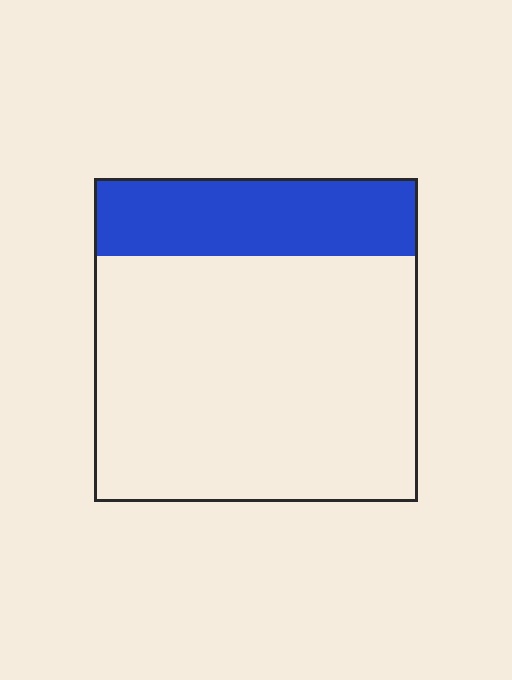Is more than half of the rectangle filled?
No.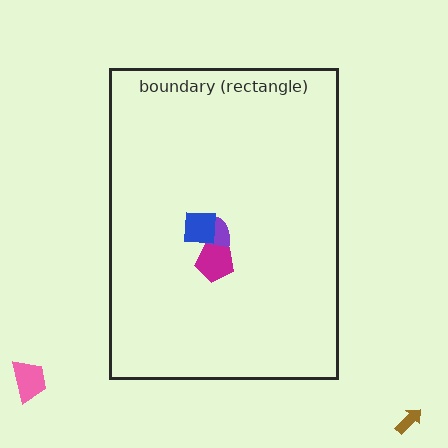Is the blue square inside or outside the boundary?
Inside.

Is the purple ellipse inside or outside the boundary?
Inside.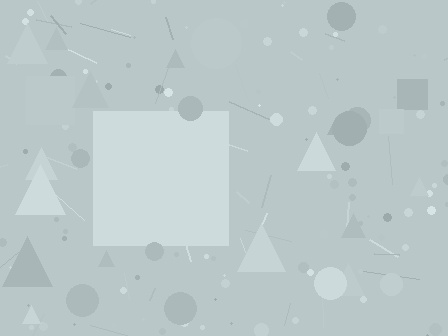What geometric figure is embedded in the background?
A square is embedded in the background.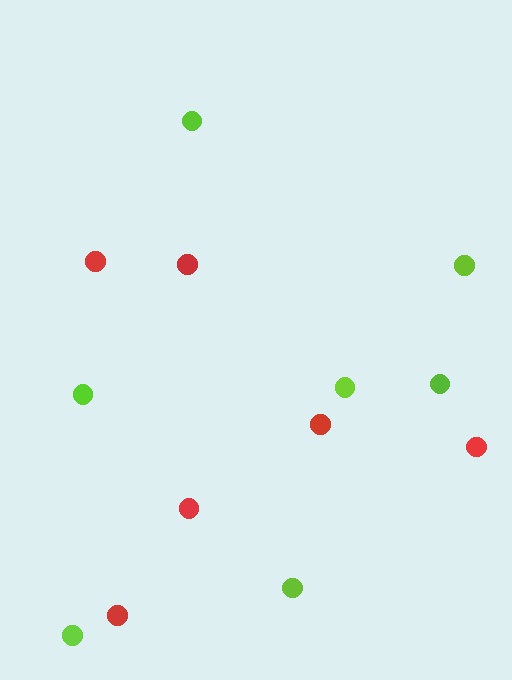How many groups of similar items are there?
There are 2 groups: one group of red circles (6) and one group of lime circles (7).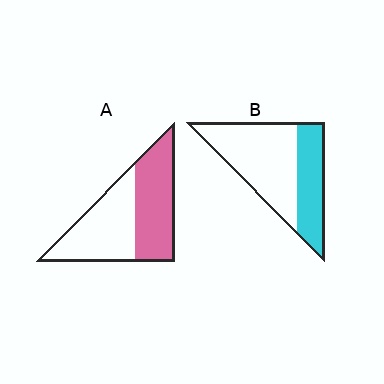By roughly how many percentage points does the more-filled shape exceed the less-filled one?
By roughly 15 percentage points (A over B).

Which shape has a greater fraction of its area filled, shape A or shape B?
Shape A.